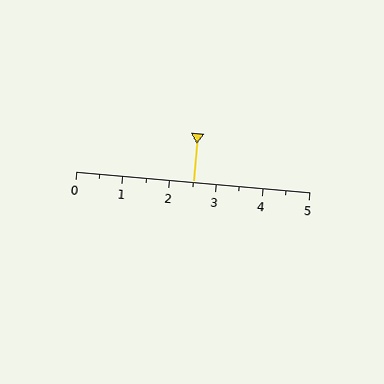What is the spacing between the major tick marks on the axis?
The major ticks are spaced 1 apart.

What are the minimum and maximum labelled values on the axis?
The axis runs from 0 to 5.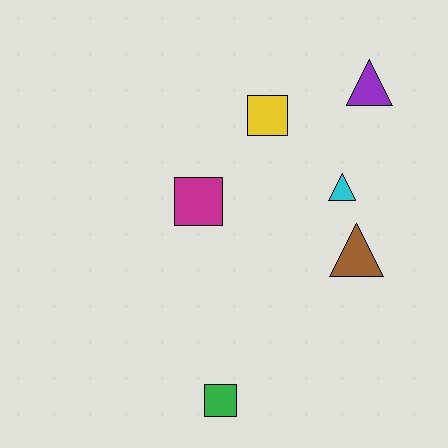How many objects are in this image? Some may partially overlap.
There are 6 objects.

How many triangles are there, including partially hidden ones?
There are 3 triangles.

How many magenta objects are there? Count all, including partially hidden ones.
There is 1 magenta object.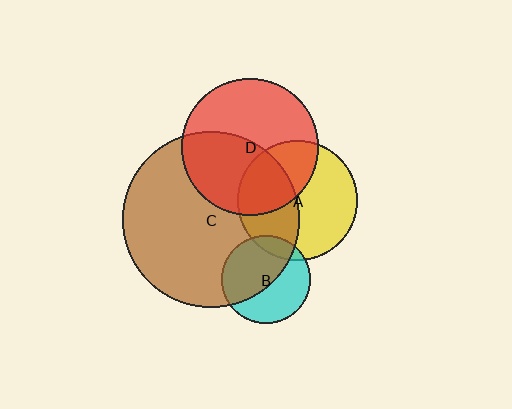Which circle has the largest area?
Circle C (brown).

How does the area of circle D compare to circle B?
Approximately 2.4 times.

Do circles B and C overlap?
Yes.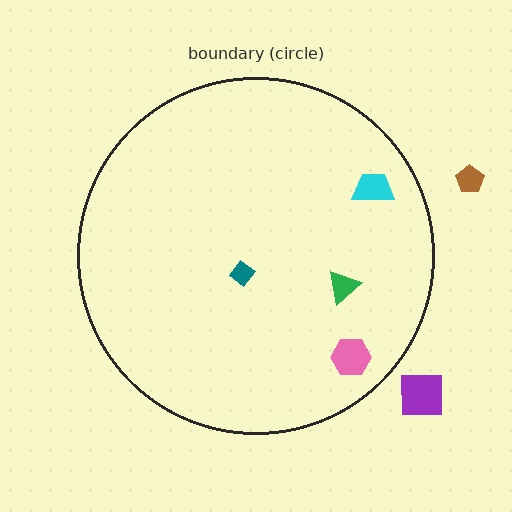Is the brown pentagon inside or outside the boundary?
Outside.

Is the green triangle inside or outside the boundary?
Inside.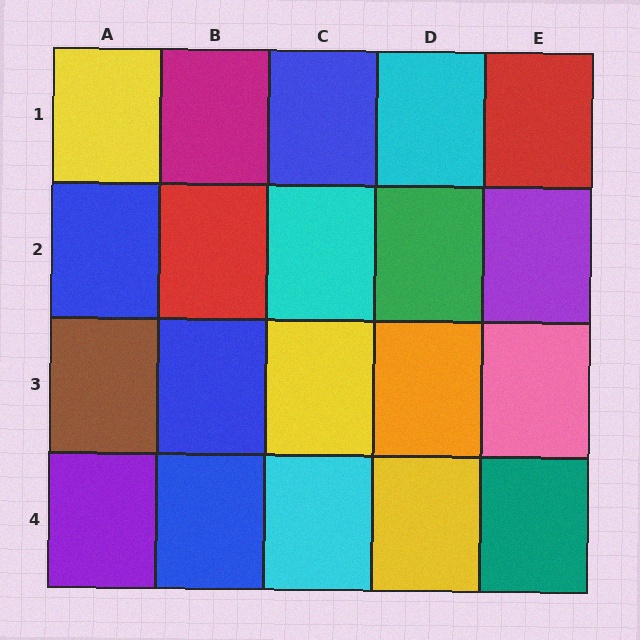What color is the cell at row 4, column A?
Purple.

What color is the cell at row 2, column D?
Green.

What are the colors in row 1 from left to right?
Yellow, magenta, blue, cyan, red.